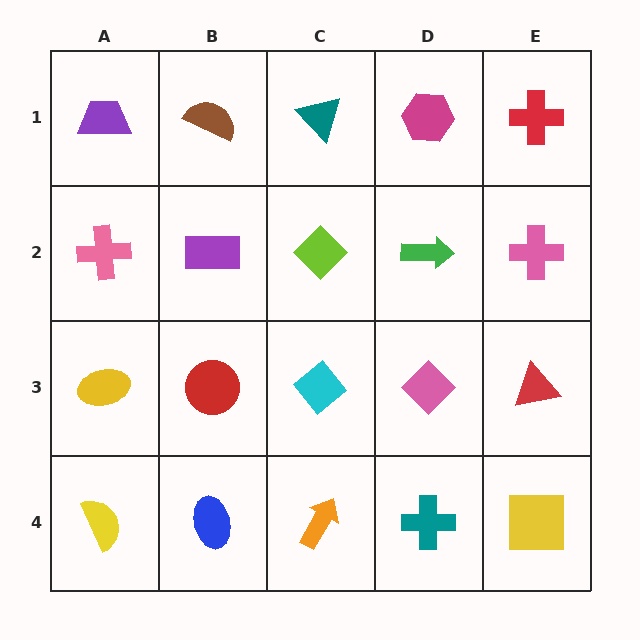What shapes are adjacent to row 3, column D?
A green arrow (row 2, column D), a teal cross (row 4, column D), a cyan diamond (row 3, column C), a red triangle (row 3, column E).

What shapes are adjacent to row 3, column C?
A lime diamond (row 2, column C), an orange arrow (row 4, column C), a red circle (row 3, column B), a pink diamond (row 3, column D).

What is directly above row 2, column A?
A purple trapezoid.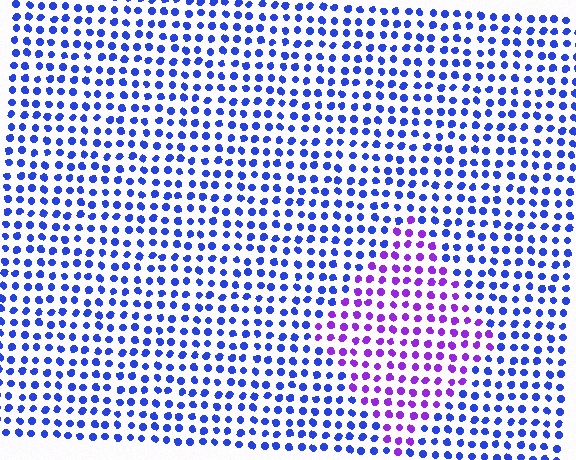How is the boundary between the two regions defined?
The boundary is defined purely by a slight shift in hue (about 47 degrees). Spacing, size, and orientation are identical on both sides.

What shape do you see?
I see a diamond.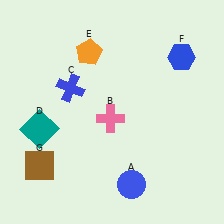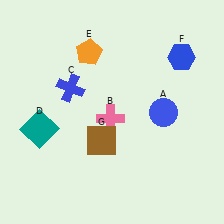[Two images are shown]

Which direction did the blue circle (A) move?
The blue circle (A) moved up.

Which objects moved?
The objects that moved are: the blue circle (A), the brown square (G).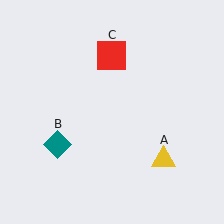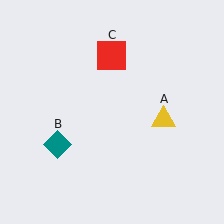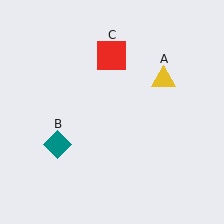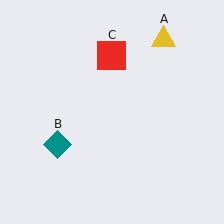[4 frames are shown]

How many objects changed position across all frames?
1 object changed position: yellow triangle (object A).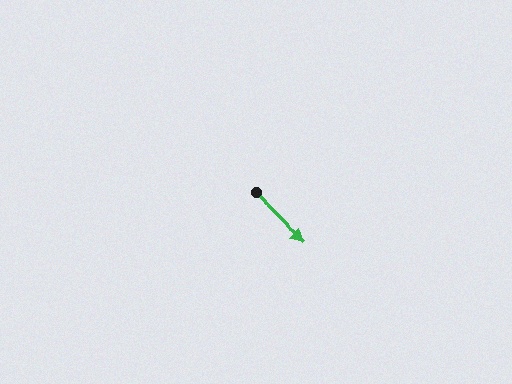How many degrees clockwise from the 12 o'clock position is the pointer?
Approximately 134 degrees.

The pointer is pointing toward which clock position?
Roughly 4 o'clock.